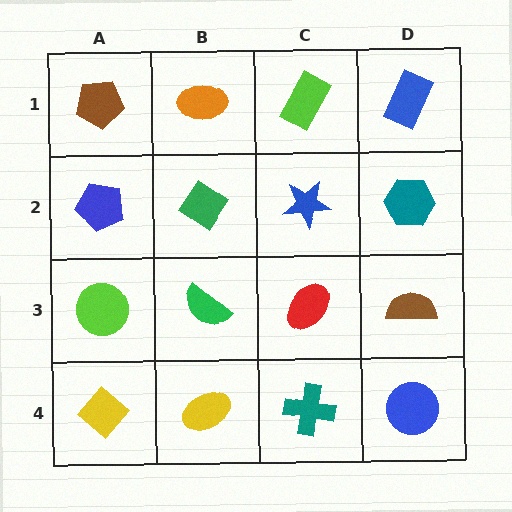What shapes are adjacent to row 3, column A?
A blue pentagon (row 2, column A), a yellow diamond (row 4, column A), a green semicircle (row 3, column B).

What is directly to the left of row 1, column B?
A brown pentagon.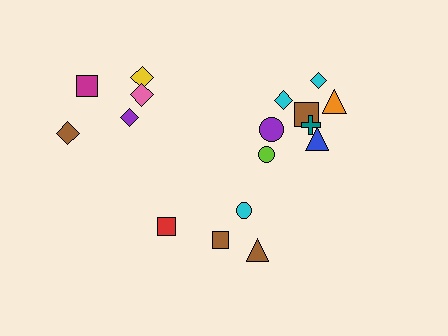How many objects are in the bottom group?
There are 4 objects.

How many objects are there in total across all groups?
There are 17 objects.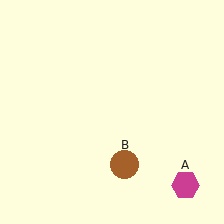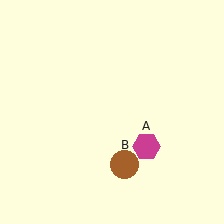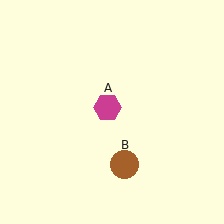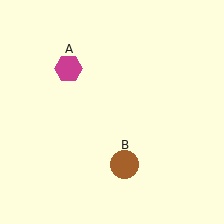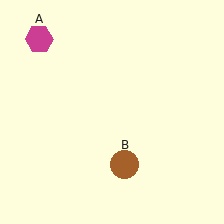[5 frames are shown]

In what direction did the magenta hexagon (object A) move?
The magenta hexagon (object A) moved up and to the left.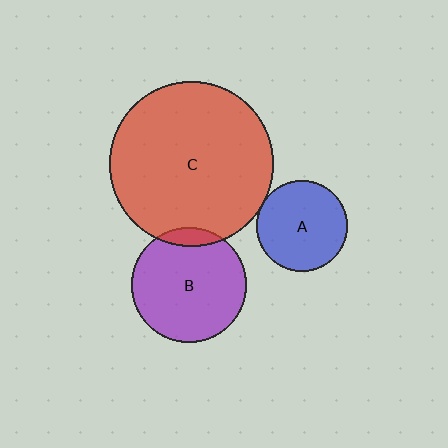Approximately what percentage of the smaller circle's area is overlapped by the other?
Approximately 10%.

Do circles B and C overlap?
Yes.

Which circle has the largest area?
Circle C (red).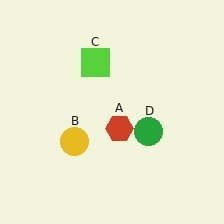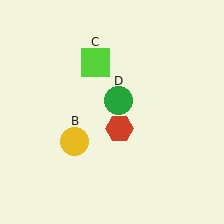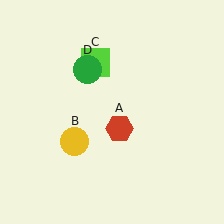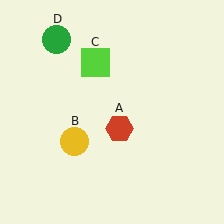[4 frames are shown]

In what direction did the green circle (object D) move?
The green circle (object D) moved up and to the left.